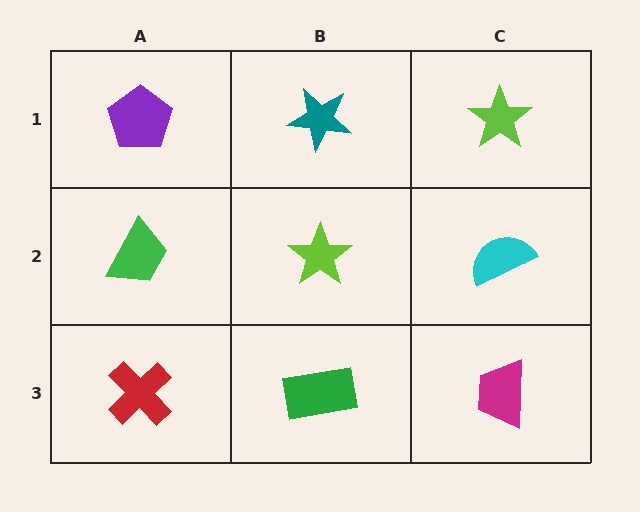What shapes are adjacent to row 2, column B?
A teal star (row 1, column B), a green rectangle (row 3, column B), a green trapezoid (row 2, column A), a cyan semicircle (row 2, column C).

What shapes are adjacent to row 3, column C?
A cyan semicircle (row 2, column C), a green rectangle (row 3, column B).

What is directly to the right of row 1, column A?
A teal star.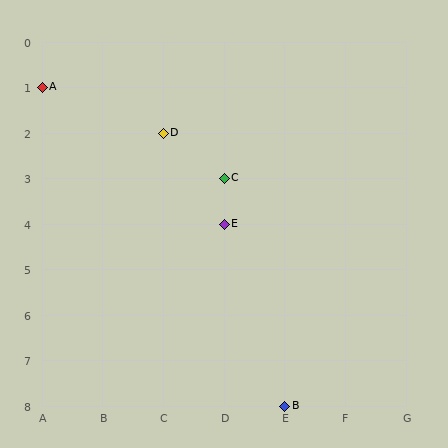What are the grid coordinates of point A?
Point A is at grid coordinates (A, 1).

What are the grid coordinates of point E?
Point E is at grid coordinates (D, 4).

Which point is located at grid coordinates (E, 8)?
Point B is at (E, 8).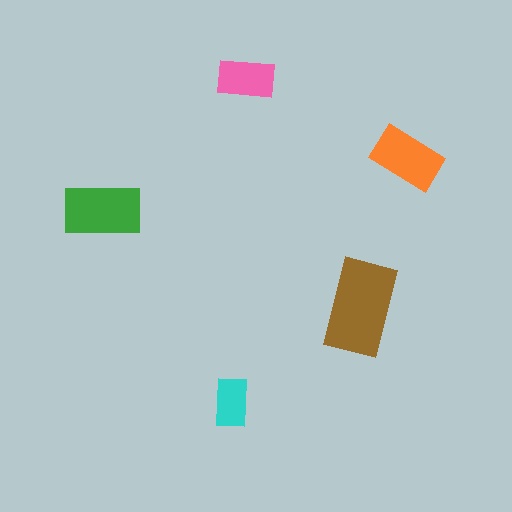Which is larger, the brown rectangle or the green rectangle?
The brown one.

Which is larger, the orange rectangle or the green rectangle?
The green one.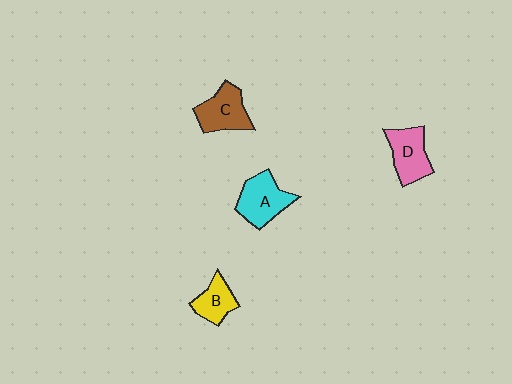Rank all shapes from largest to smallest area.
From largest to smallest: A (cyan), C (brown), D (pink), B (yellow).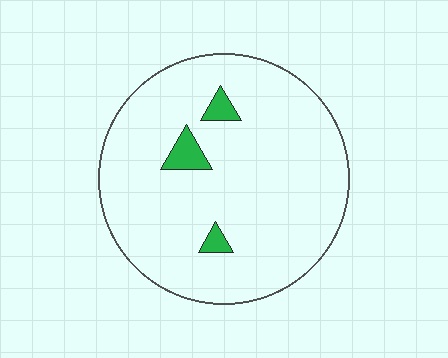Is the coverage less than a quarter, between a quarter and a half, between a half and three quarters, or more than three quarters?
Less than a quarter.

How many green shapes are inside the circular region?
3.